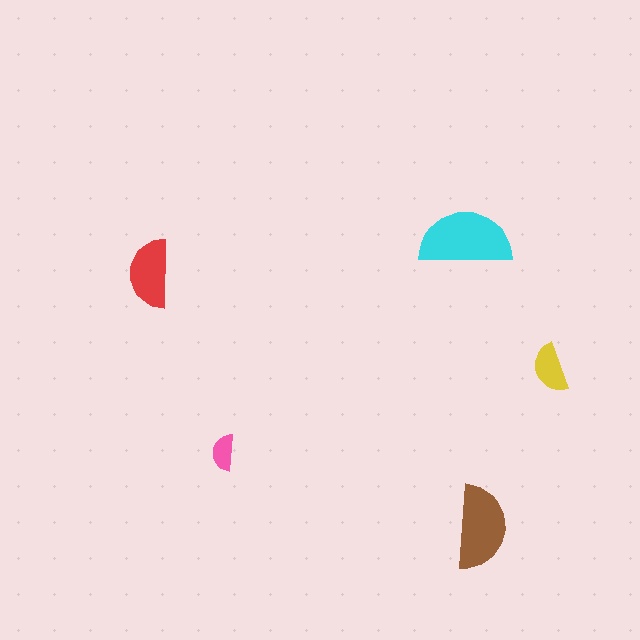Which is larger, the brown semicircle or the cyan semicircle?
The cyan one.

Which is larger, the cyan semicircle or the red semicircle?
The cyan one.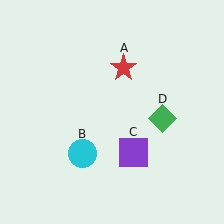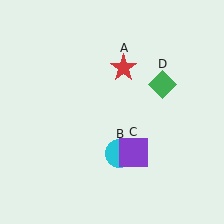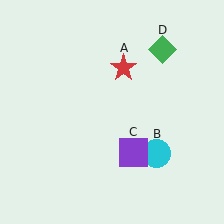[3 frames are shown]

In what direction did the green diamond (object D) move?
The green diamond (object D) moved up.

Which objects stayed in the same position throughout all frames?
Red star (object A) and purple square (object C) remained stationary.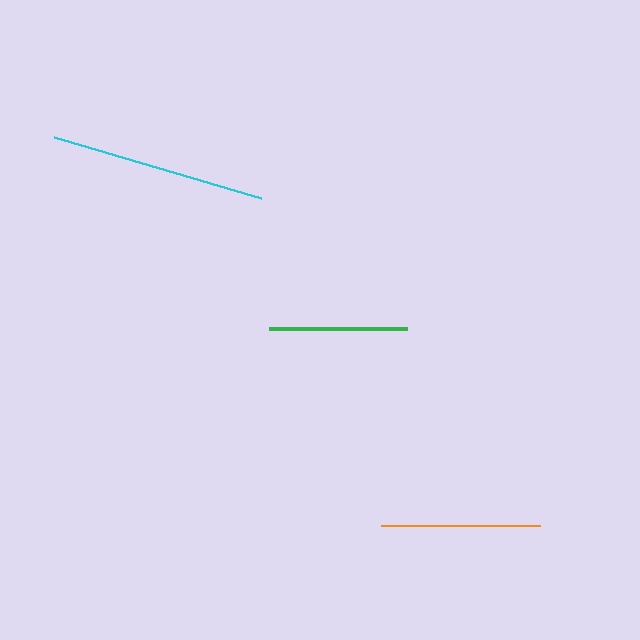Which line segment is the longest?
The cyan line is the longest at approximately 215 pixels.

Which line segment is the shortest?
The green line is the shortest at approximately 138 pixels.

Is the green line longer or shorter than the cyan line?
The cyan line is longer than the green line.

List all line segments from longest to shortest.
From longest to shortest: cyan, orange, green.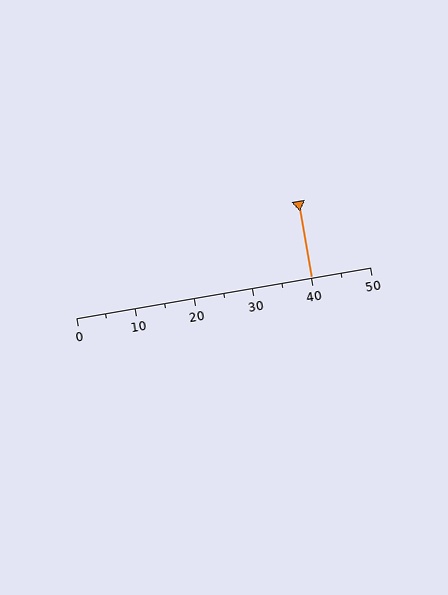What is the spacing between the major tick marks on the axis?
The major ticks are spaced 10 apart.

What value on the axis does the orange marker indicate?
The marker indicates approximately 40.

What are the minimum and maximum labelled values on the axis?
The axis runs from 0 to 50.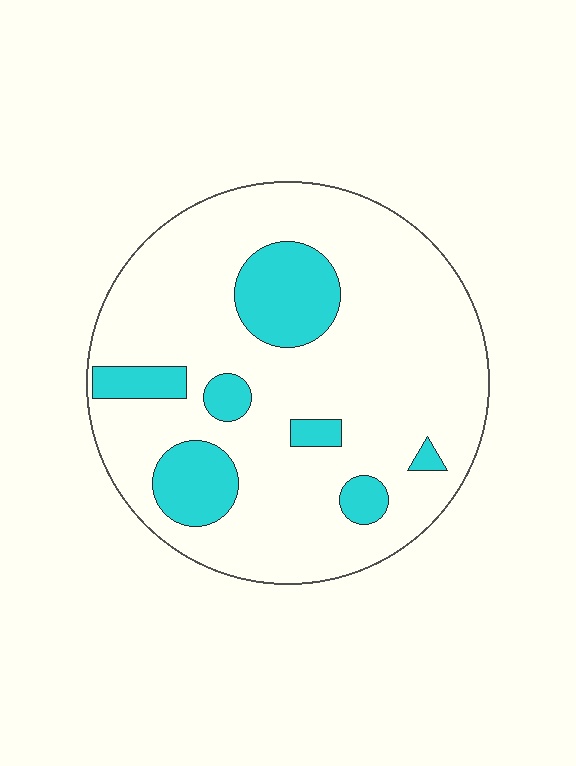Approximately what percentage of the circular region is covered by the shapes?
Approximately 20%.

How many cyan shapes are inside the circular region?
7.